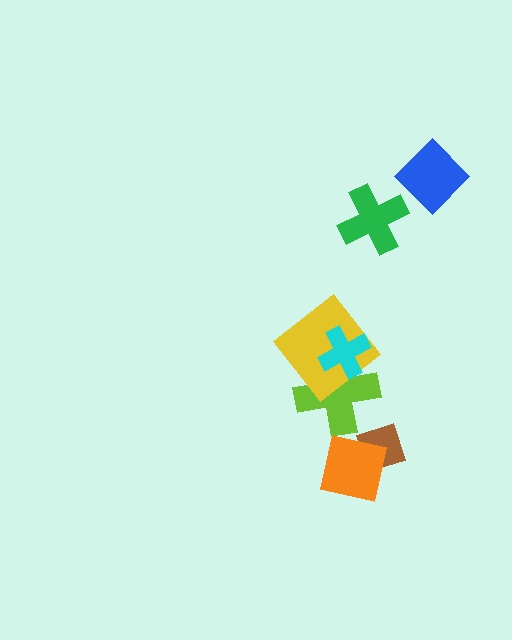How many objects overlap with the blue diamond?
0 objects overlap with the blue diamond.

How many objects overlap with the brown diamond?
1 object overlaps with the brown diamond.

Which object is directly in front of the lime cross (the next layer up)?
The yellow diamond is directly in front of the lime cross.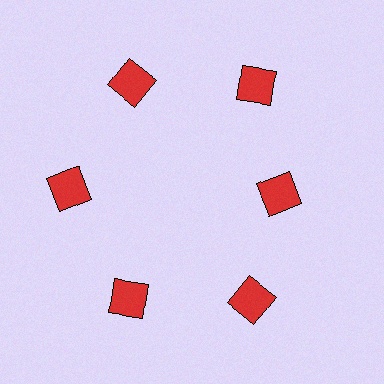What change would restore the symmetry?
The symmetry would be restored by moving it outward, back onto the ring so that all 6 squares sit at equal angles and equal distance from the center.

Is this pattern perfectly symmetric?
No. The 6 red squares are arranged in a ring, but one element near the 3 o'clock position is pulled inward toward the center, breaking the 6-fold rotational symmetry.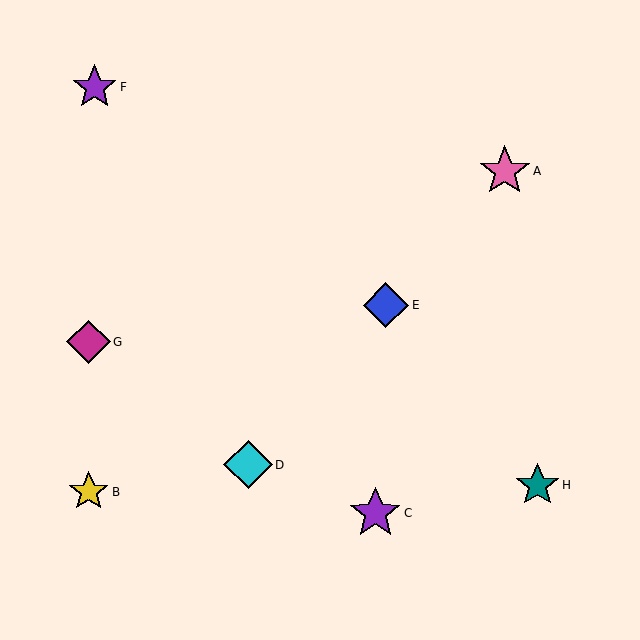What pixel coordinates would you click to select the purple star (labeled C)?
Click at (375, 513) to select the purple star C.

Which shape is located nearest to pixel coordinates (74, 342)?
The magenta diamond (labeled G) at (89, 342) is nearest to that location.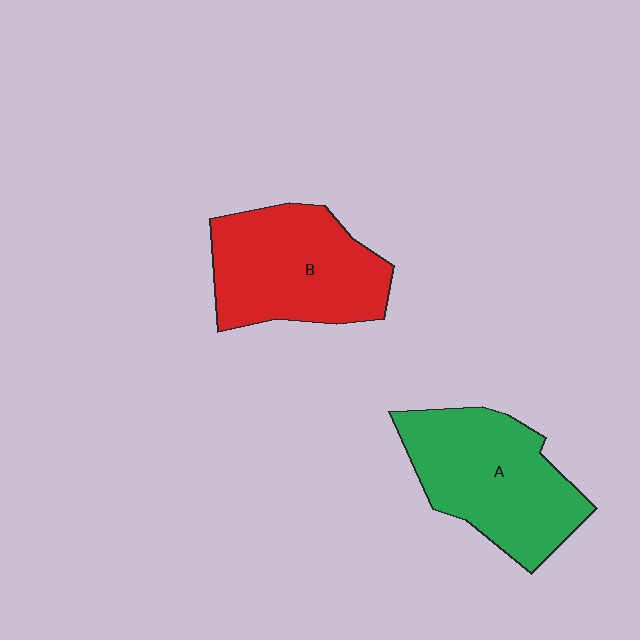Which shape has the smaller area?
Shape B (red).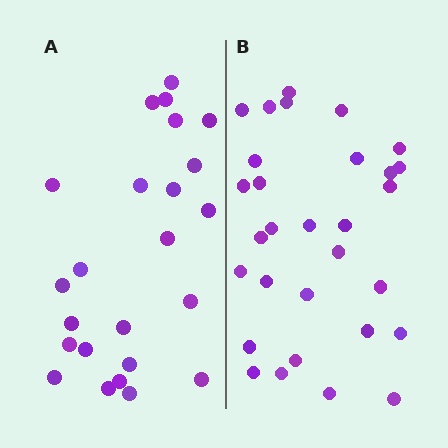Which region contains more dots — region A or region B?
Region B (the right region) has more dots.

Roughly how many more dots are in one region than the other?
Region B has about 6 more dots than region A.